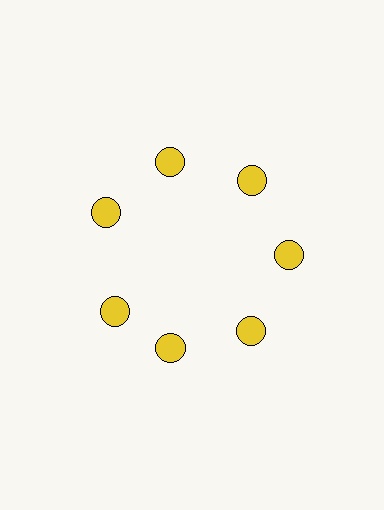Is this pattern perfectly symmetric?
No. The 7 yellow circles are arranged in a ring, but one element near the 8 o'clock position is rotated out of alignment along the ring, breaking the 7-fold rotational symmetry.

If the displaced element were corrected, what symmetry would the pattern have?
It would have 7-fold rotational symmetry — the pattern would map onto itself every 51 degrees.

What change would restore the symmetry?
The symmetry would be restored by rotating it back into even spacing with its neighbors so that all 7 circles sit at equal angles and equal distance from the center.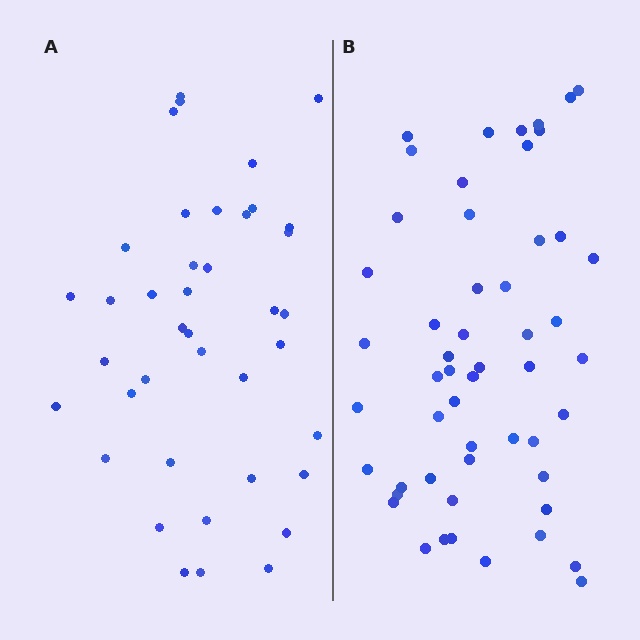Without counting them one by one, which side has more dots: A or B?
Region B (the right region) has more dots.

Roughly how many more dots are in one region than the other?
Region B has approximately 15 more dots than region A.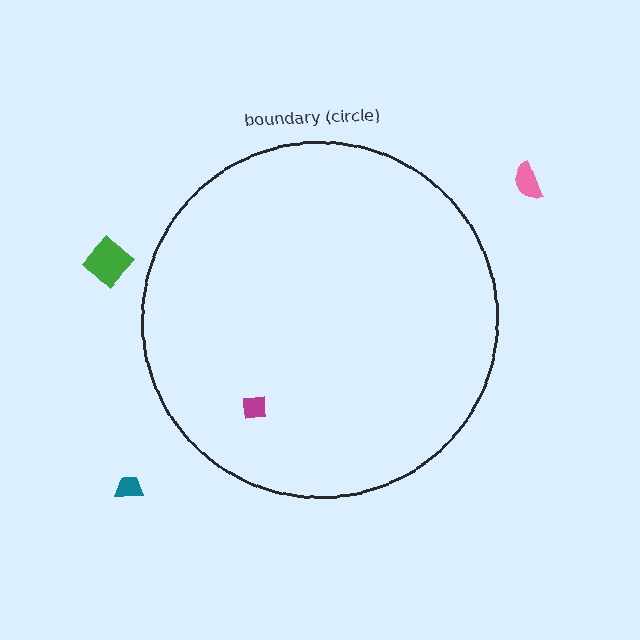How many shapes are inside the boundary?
1 inside, 3 outside.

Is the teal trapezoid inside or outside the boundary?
Outside.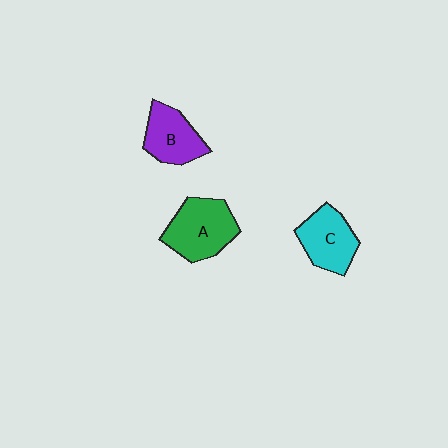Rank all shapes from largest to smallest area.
From largest to smallest: A (green), C (cyan), B (purple).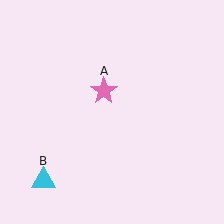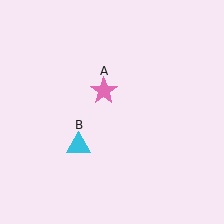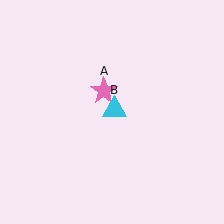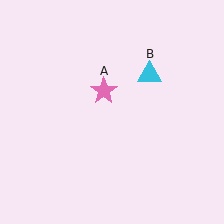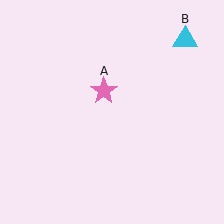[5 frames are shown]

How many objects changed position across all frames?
1 object changed position: cyan triangle (object B).